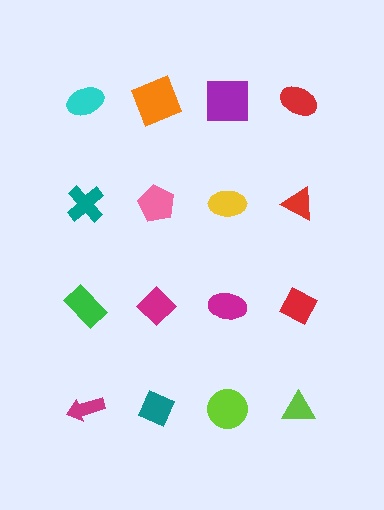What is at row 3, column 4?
A red diamond.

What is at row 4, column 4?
A lime triangle.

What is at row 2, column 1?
A teal cross.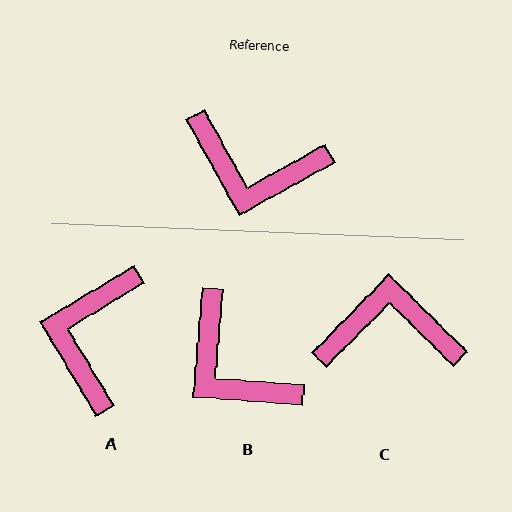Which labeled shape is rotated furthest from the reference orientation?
C, about 164 degrees away.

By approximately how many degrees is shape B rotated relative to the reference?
Approximately 34 degrees clockwise.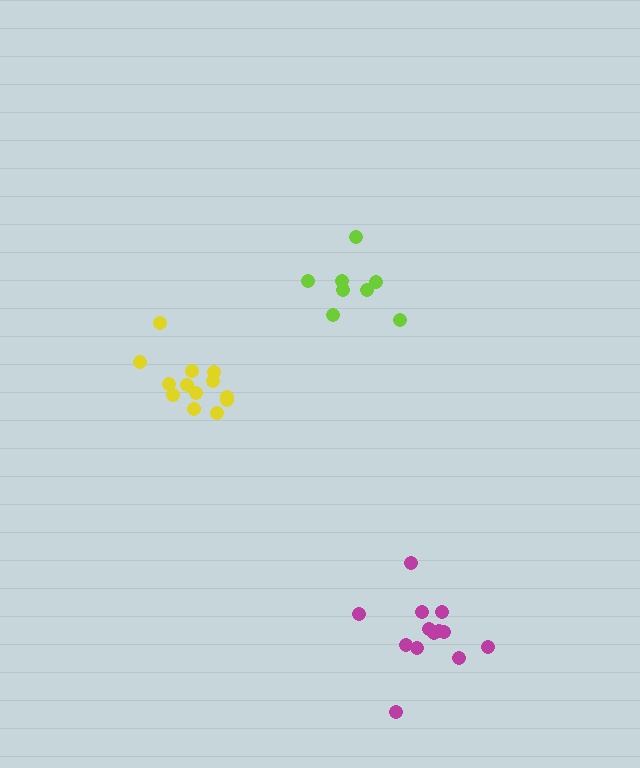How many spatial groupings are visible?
There are 3 spatial groupings.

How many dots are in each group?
Group 1: 13 dots, Group 2: 8 dots, Group 3: 13 dots (34 total).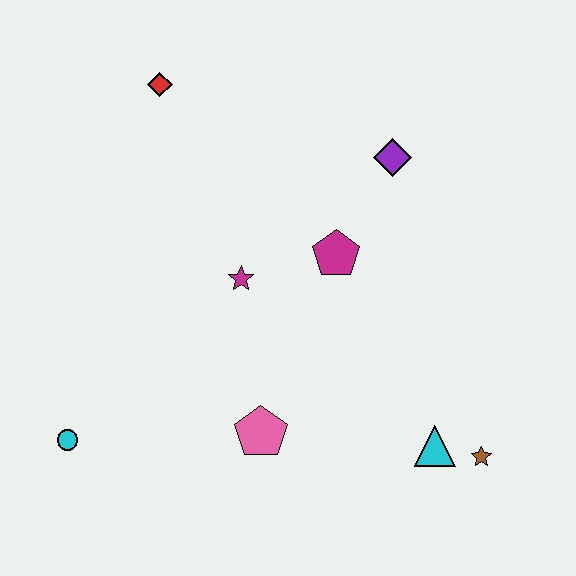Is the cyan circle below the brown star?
No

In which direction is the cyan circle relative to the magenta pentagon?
The cyan circle is to the left of the magenta pentagon.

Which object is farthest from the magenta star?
The brown star is farthest from the magenta star.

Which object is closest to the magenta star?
The magenta pentagon is closest to the magenta star.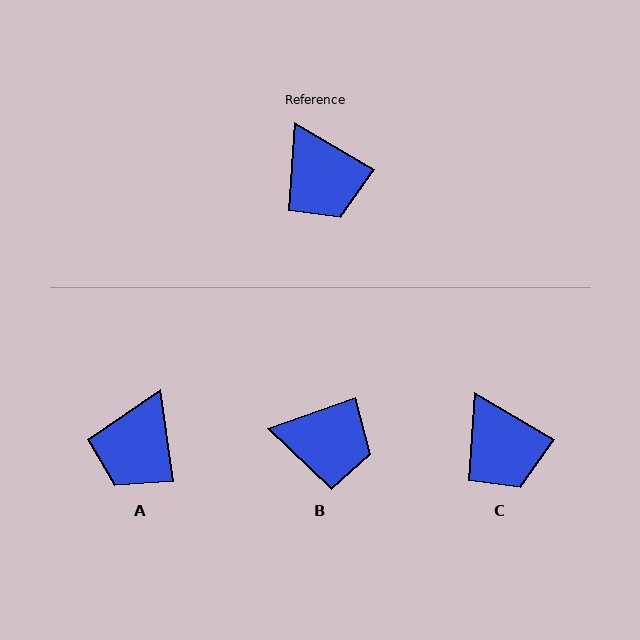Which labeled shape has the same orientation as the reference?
C.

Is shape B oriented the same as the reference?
No, it is off by about 50 degrees.